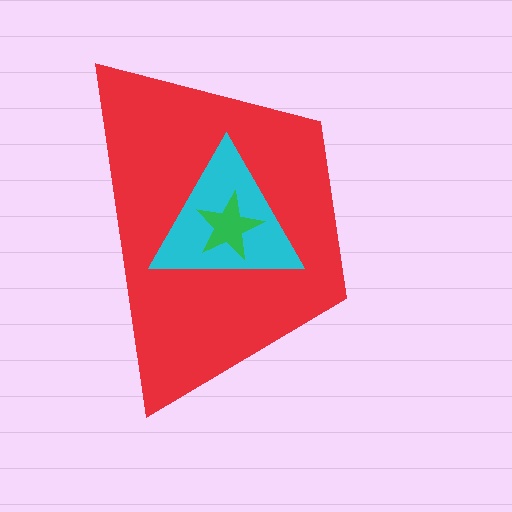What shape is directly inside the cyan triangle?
The green star.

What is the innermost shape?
The green star.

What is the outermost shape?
The red trapezoid.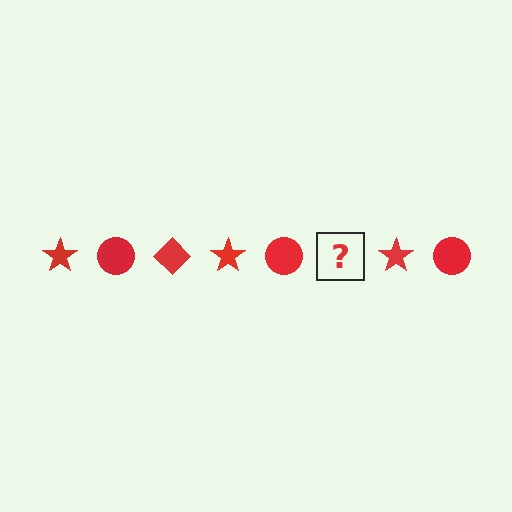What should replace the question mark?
The question mark should be replaced with a red diamond.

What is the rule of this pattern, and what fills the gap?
The rule is that the pattern cycles through star, circle, diamond shapes in red. The gap should be filled with a red diamond.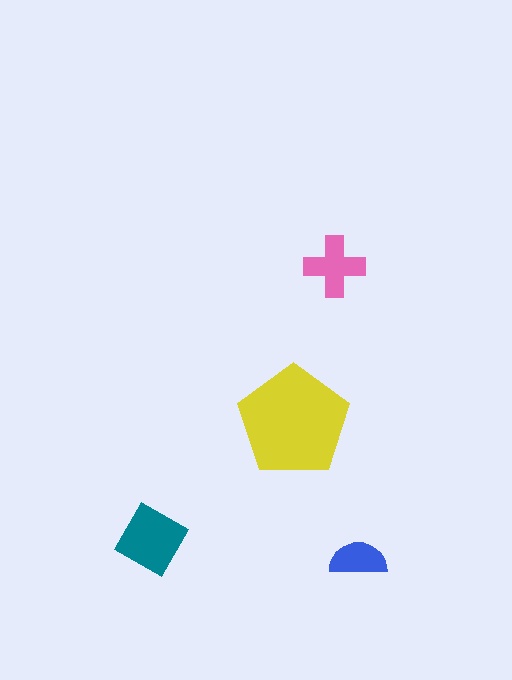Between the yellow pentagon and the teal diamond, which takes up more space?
The yellow pentagon.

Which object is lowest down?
The blue semicircle is bottommost.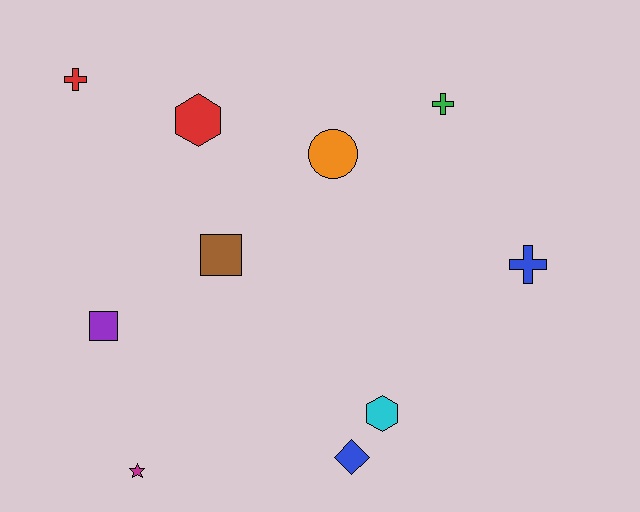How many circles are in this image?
There is 1 circle.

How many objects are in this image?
There are 10 objects.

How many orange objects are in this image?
There is 1 orange object.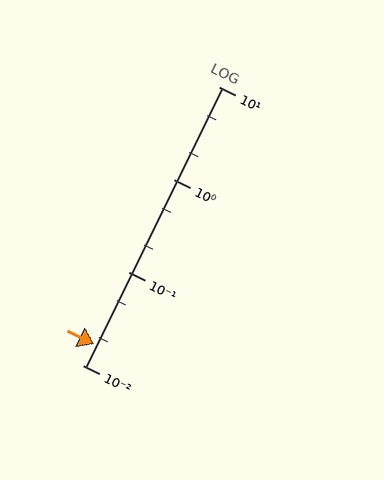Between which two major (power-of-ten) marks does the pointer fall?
The pointer is between 0.01 and 0.1.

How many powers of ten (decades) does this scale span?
The scale spans 3 decades, from 0.01 to 10.